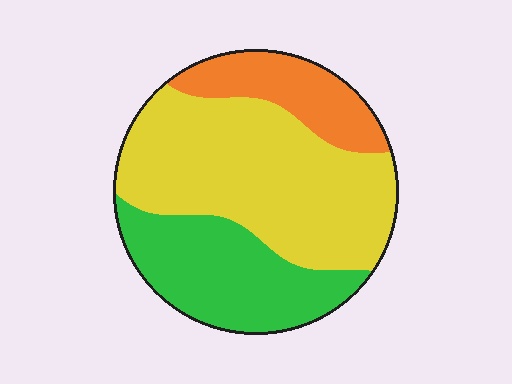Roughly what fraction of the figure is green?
Green takes up about one third (1/3) of the figure.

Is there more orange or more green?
Green.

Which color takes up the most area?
Yellow, at roughly 55%.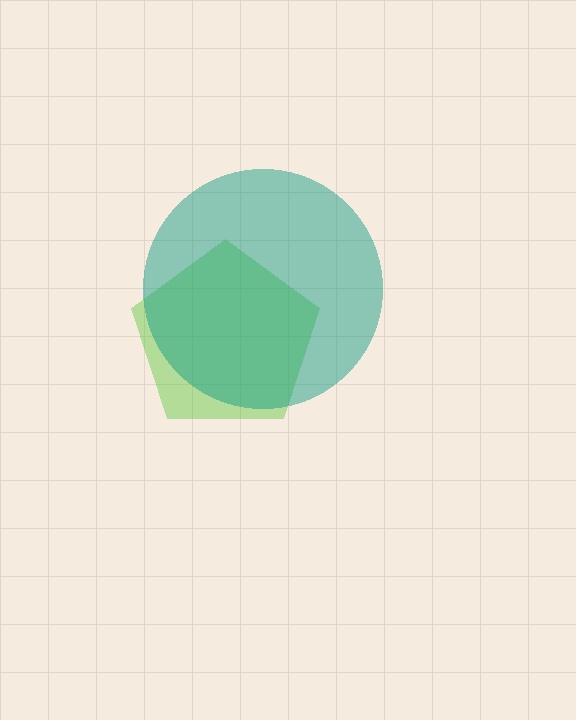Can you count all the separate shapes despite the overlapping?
Yes, there are 2 separate shapes.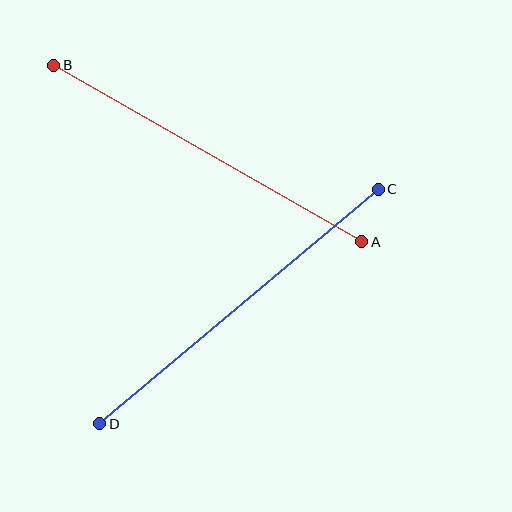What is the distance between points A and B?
The distance is approximately 355 pixels.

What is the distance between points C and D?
The distance is approximately 364 pixels.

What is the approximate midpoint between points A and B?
The midpoint is at approximately (208, 154) pixels.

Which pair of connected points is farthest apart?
Points C and D are farthest apart.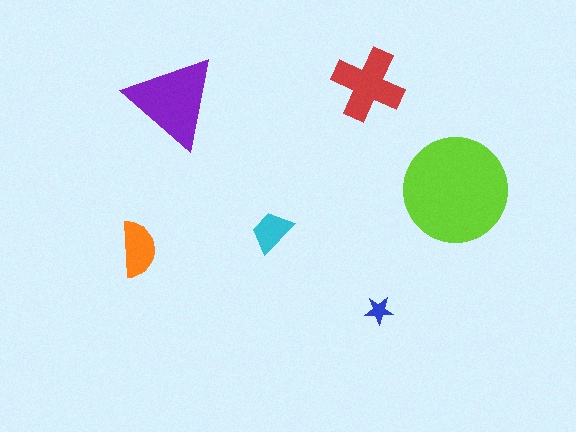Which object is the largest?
The lime circle.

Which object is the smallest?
The blue star.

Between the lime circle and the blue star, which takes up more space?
The lime circle.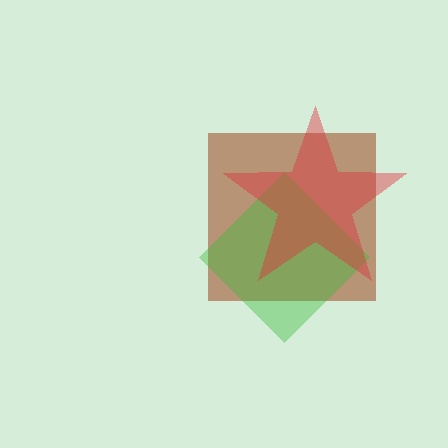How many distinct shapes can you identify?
There are 3 distinct shapes: a brown square, a green diamond, a red star.